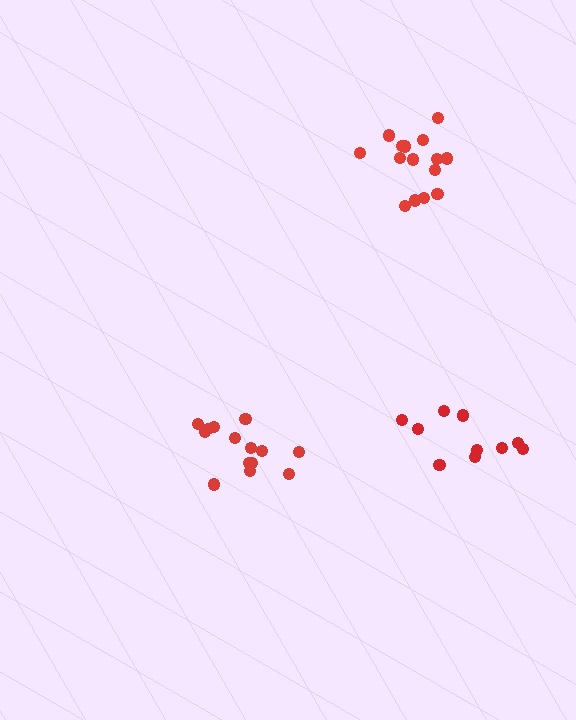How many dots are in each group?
Group 1: 10 dots, Group 2: 15 dots, Group 3: 14 dots (39 total).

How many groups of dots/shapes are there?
There are 3 groups.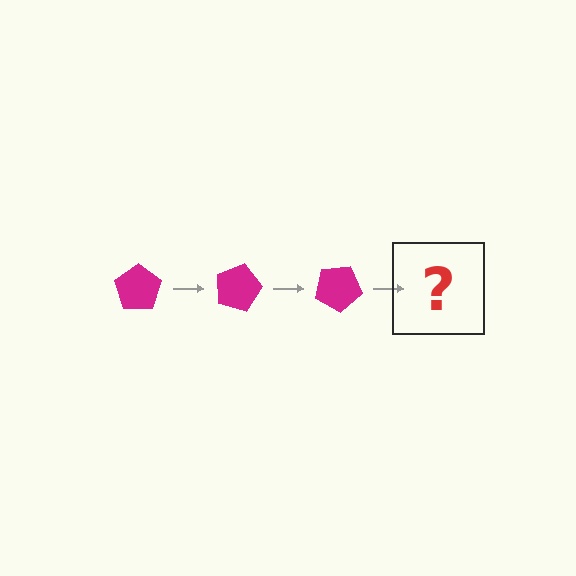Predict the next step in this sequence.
The next step is a magenta pentagon rotated 45 degrees.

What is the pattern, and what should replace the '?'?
The pattern is that the pentagon rotates 15 degrees each step. The '?' should be a magenta pentagon rotated 45 degrees.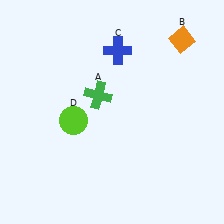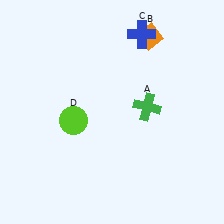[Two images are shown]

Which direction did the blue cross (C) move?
The blue cross (C) moved right.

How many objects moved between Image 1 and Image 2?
3 objects moved between the two images.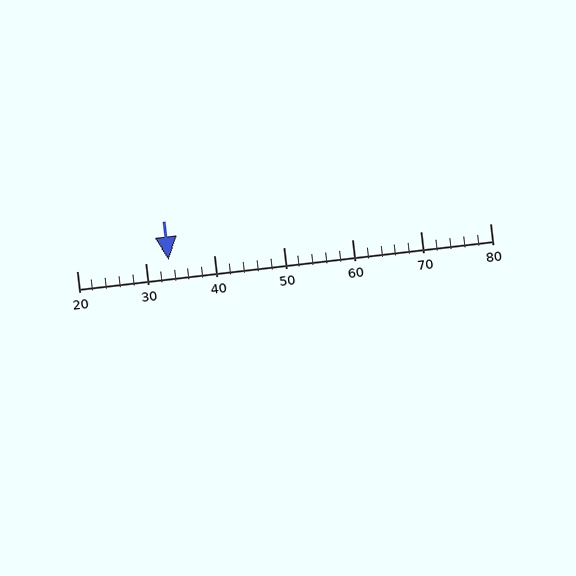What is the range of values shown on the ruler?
The ruler shows values from 20 to 80.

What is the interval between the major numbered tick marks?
The major tick marks are spaced 10 units apart.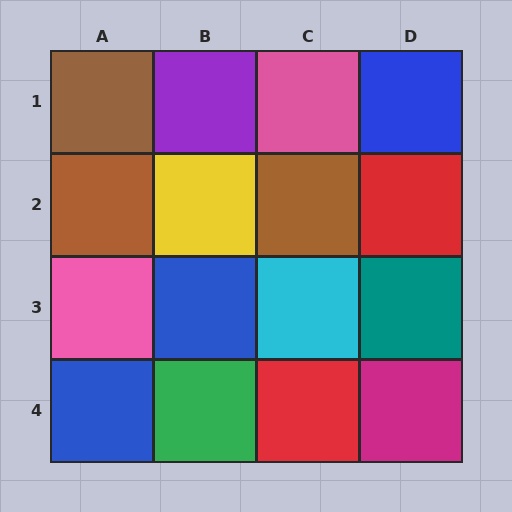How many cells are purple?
1 cell is purple.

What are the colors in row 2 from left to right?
Brown, yellow, brown, red.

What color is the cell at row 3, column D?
Teal.